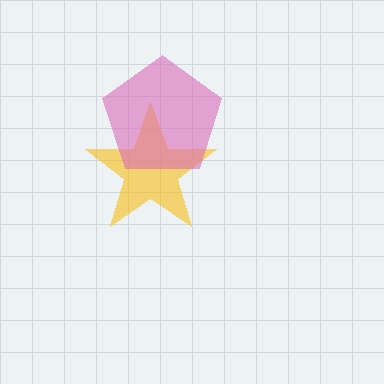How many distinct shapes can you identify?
There are 2 distinct shapes: a yellow star, a pink pentagon.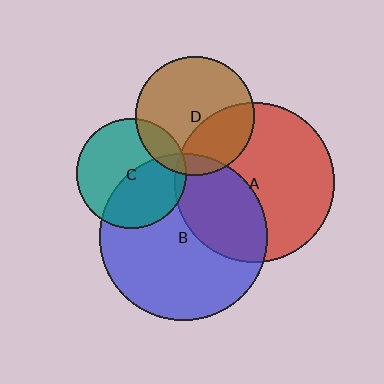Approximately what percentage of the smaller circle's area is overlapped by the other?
Approximately 5%.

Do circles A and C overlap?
Yes.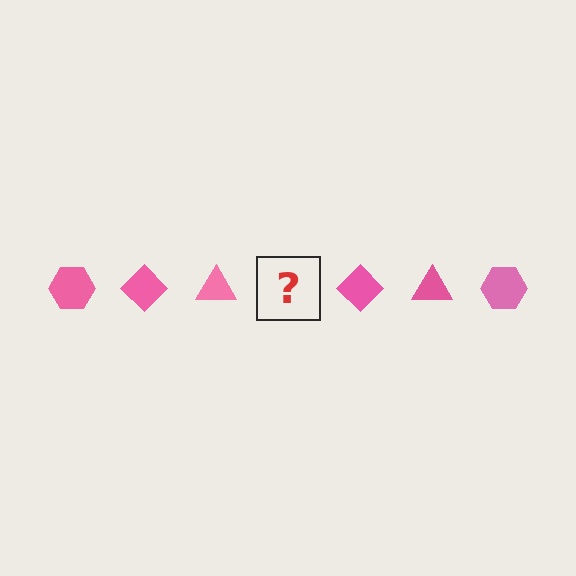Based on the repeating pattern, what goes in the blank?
The blank should be a pink hexagon.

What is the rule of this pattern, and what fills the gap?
The rule is that the pattern cycles through hexagon, diamond, triangle shapes in pink. The gap should be filled with a pink hexagon.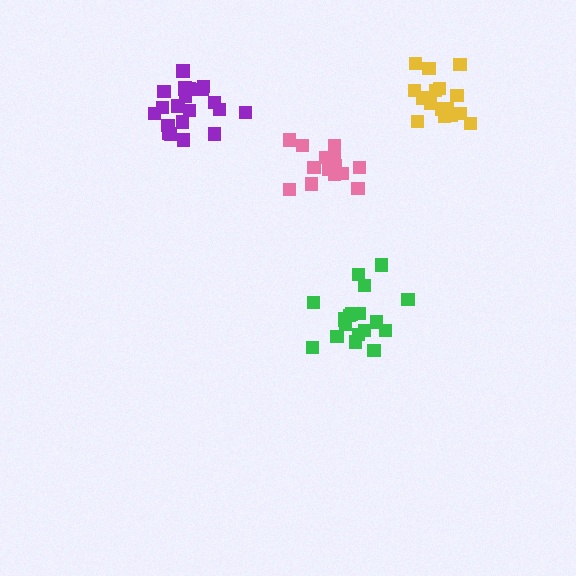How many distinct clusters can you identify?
There are 4 distinct clusters.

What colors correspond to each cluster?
The clusters are colored: purple, pink, green, yellow.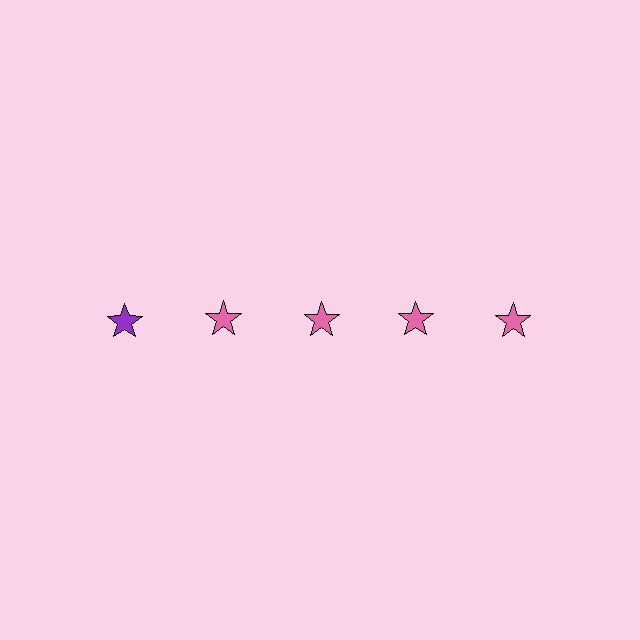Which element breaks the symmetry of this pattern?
The purple star in the top row, leftmost column breaks the symmetry. All other shapes are pink stars.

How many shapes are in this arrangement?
There are 5 shapes arranged in a grid pattern.